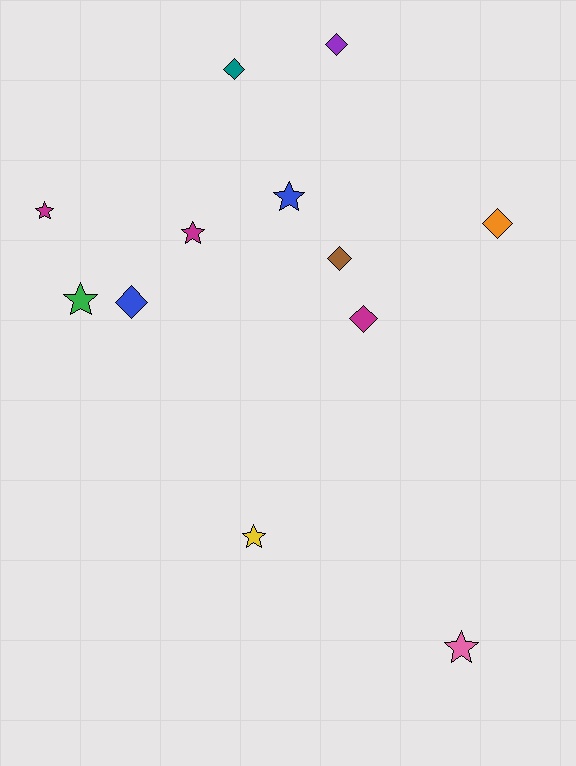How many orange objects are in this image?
There is 1 orange object.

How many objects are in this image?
There are 12 objects.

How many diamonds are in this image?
There are 6 diamonds.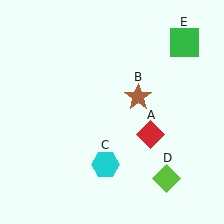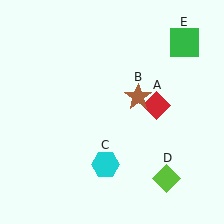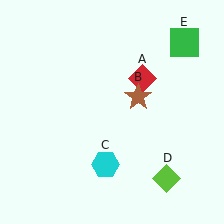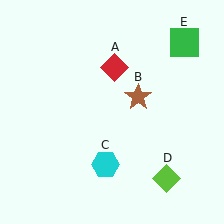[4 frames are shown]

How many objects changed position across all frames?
1 object changed position: red diamond (object A).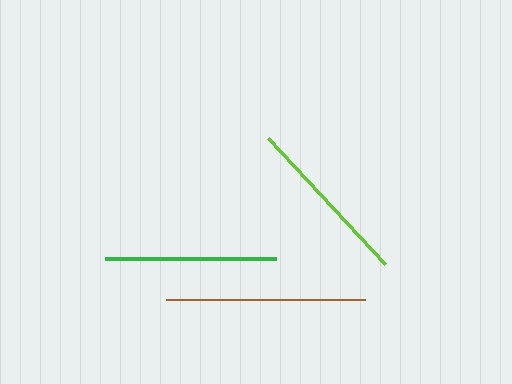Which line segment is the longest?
The brown line is the longest at approximately 199 pixels.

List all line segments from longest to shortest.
From longest to shortest: brown, lime, green.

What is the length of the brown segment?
The brown segment is approximately 199 pixels long.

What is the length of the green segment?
The green segment is approximately 171 pixels long.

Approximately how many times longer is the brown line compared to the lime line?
The brown line is approximately 1.2 times the length of the lime line.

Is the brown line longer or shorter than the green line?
The brown line is longer than the green line.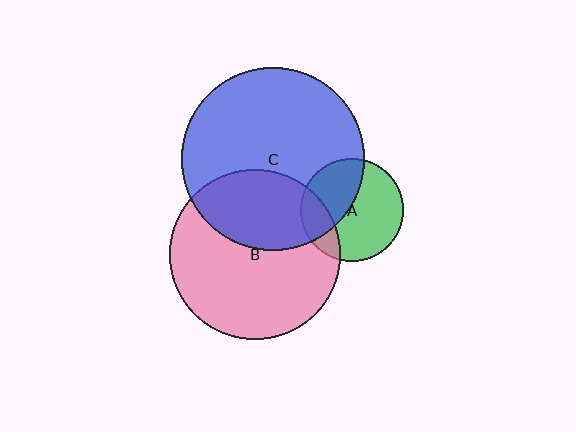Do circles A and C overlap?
Yes.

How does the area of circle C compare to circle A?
Approximately 3.2 times.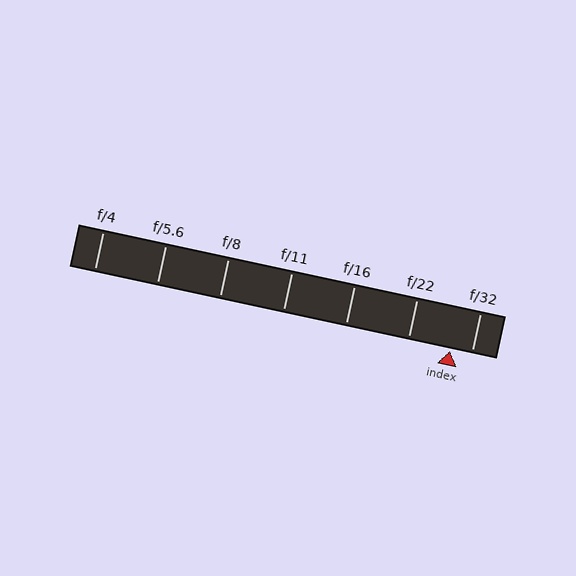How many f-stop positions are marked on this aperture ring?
There are 7 f-stop positions marked.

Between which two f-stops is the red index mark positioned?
The index mark is between f/22 and f/32.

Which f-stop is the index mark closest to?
The index mark is closest to f/32.